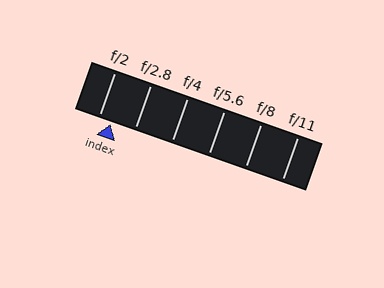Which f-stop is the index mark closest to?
The index mark is closest to f/2.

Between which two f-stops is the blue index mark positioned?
The index mark is between f/2 and f/2.8.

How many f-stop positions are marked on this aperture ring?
There are 6 f-stop positions marked.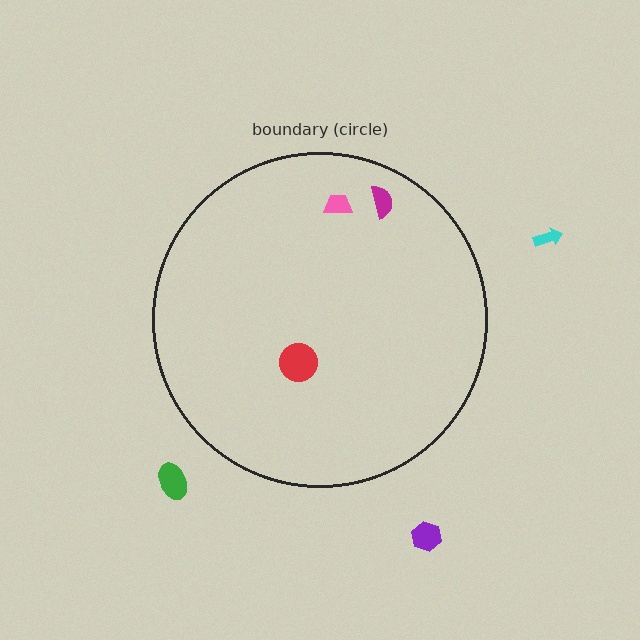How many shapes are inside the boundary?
3 inside, 3 outside.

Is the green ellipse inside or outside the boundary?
Outside.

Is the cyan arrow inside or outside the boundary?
Outside.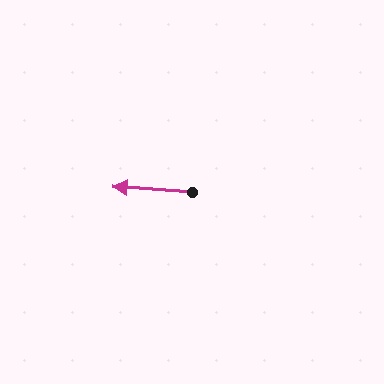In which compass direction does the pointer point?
West.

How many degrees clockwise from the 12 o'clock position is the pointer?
Approximately 274 degrees.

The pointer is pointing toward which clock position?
Roughly 9 o'clock.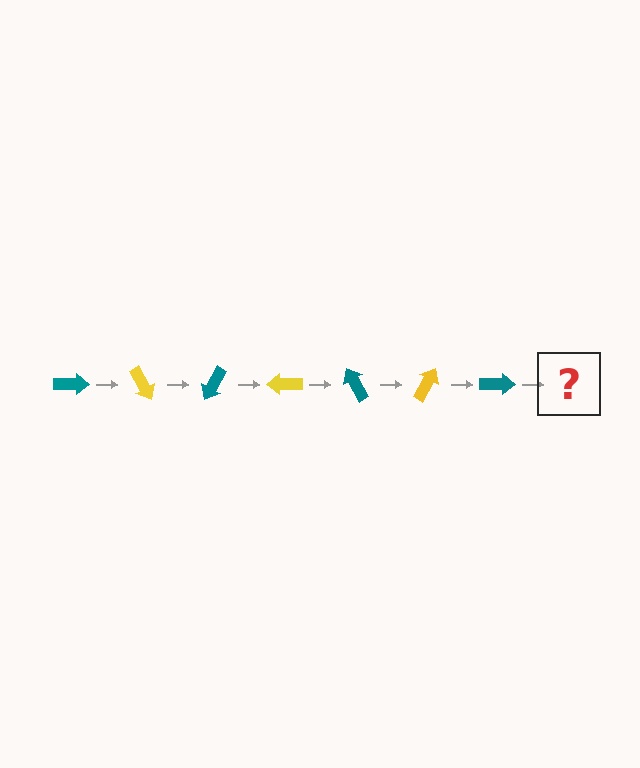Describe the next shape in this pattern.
It should be a yellow arrow, rotated 420 degrees from the start.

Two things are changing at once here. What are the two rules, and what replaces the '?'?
The two rules are that it rotates 60 degrees each step and the color cycles through teal and yellow. The '?' should be a yellow arrow, rotated 420 degrees from the start.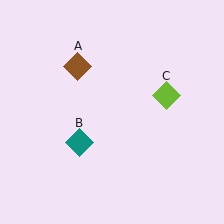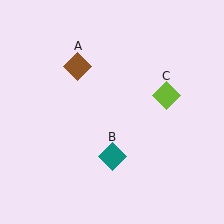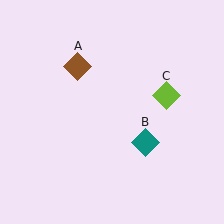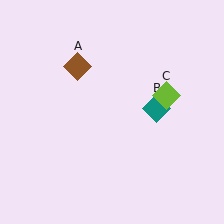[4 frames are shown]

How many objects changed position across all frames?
1 object changed position: teal diamond (object B).